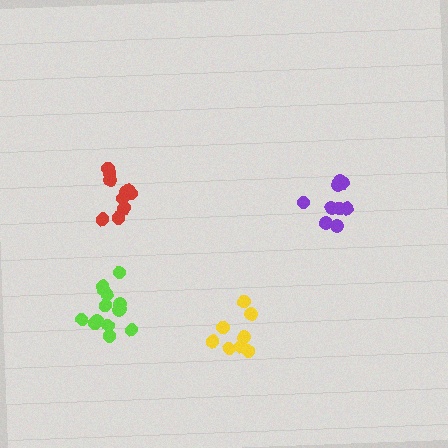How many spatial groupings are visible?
There are 4 spatial groupings.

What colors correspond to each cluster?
The clusters are colored: lime, red, purple, yellow.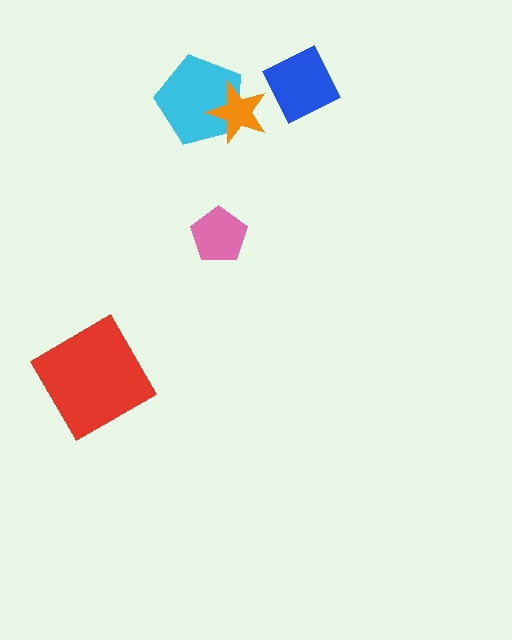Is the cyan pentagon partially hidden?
Yes, it is partially covered by another shape.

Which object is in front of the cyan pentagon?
The orange star is in front of the cyan pentagon.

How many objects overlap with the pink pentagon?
0 objects overlap with the pink pentagon.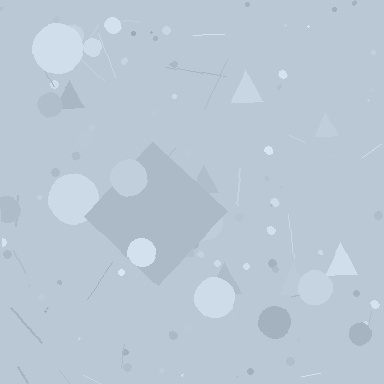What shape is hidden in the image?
A diamond is hidden in the image.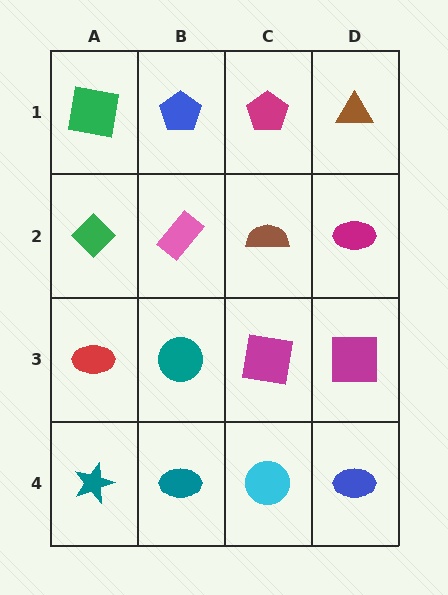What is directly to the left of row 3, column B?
A red ellipse.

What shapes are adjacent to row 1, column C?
A brown semicircle (row 2, column C), a blue pentagon (row 1, column B), a brown triangle (row 1, column D).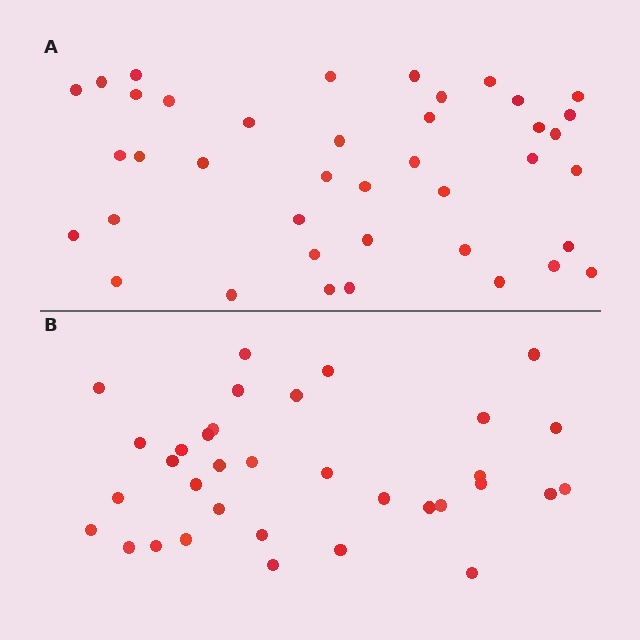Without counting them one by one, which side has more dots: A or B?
Region A (the top region) has more dots.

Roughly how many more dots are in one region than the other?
Region A has about 6 more dots than region B.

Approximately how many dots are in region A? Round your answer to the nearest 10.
About 40 dots.